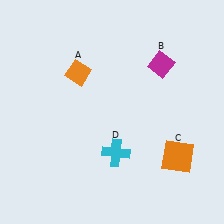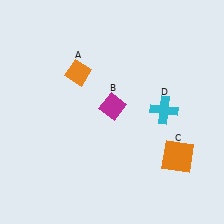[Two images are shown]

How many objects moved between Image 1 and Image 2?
2 objects moved between the two images.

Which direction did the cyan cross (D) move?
The cyan cross (D) moved right.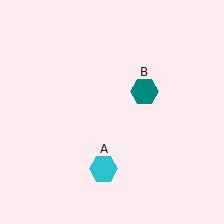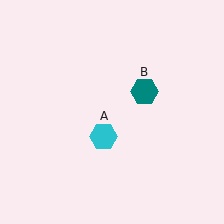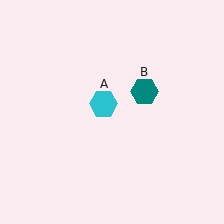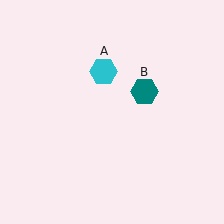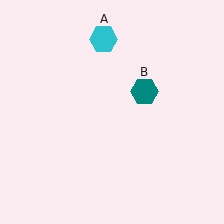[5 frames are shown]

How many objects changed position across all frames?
1 object changed position: cyan hexagon (object A).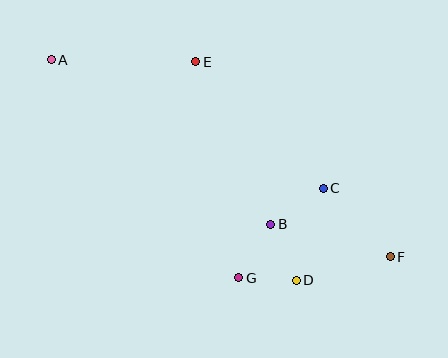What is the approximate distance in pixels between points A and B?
The distance between A and B is approximately 274 pixels.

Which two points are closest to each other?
Points D and G are closest to each other.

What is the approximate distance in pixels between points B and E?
The distance between B and E is approximately 179 pixels.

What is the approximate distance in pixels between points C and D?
The distance between C and D is approximately 96 pixels.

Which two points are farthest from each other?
Points A and F are farthest from each other.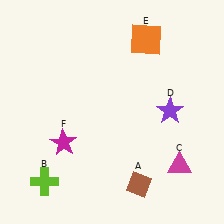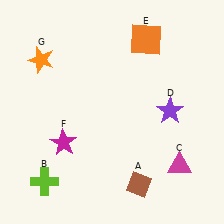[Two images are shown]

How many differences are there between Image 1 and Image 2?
There is 1 difference between the two images.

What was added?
An orange star (G) was added in Image 2.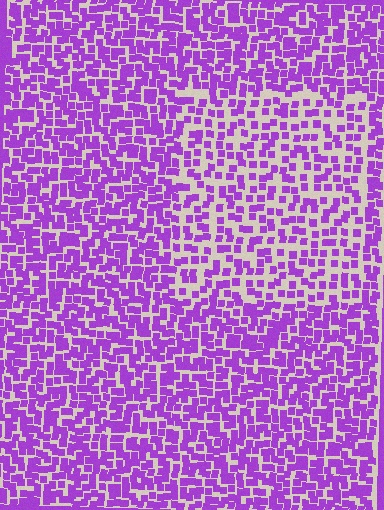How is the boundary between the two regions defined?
The boundary is defined by a change in element density (approximately 1.7x ratio). All elements are the same color, size, and shape.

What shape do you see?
I see a rectangle.